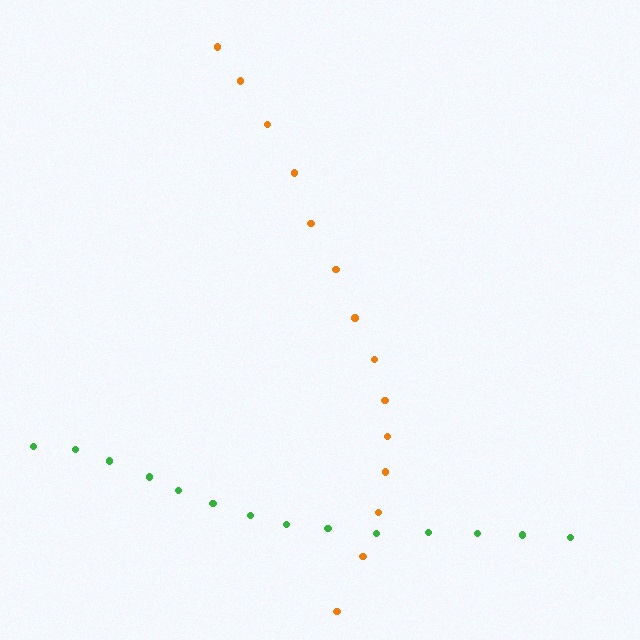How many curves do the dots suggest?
There are 2 distinct paths.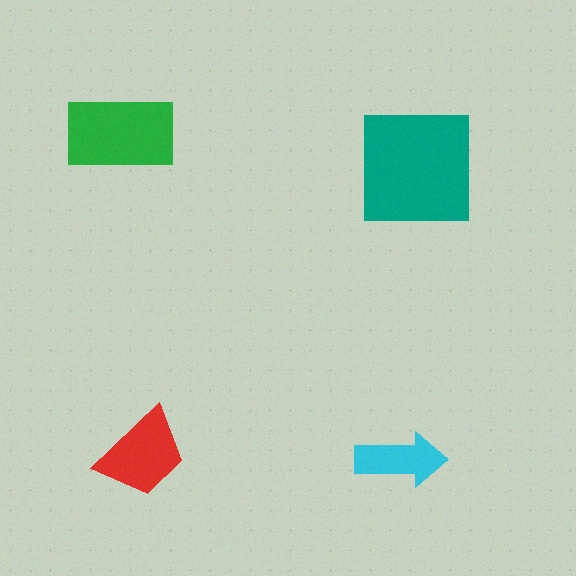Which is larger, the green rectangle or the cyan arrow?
The green rectangle.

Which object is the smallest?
The cyan arrow.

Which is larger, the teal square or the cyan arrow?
The teal square.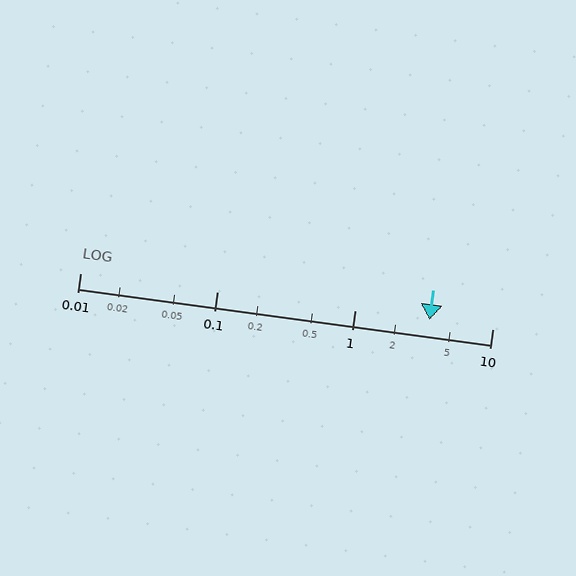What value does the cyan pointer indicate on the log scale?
The pointer indicates approximately 3.5.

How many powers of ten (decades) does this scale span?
The scale spans 3 decades, from 0.01 to 10.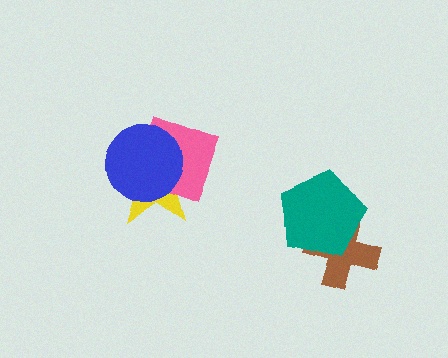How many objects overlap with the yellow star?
2 objects overlap with the yellow star.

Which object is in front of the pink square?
The blue circle is in front of the pink square.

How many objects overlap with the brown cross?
1 object overlaps with the brown cross.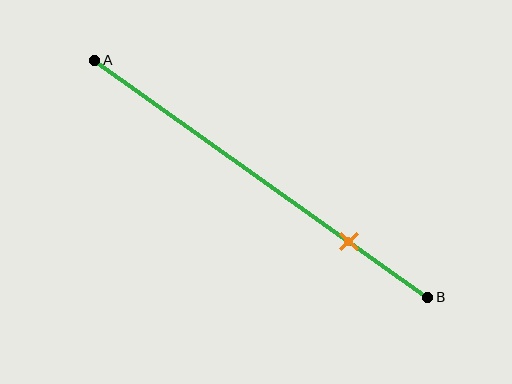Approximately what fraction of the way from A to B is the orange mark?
The orange mark is approximately 75% of the way from A to B.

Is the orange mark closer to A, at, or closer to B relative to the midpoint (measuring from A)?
The orange mark is closer to point B than the midpoint of segment AB.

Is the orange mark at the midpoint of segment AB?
No, the mark is at about 75% from A, not at the 50% midpoint.